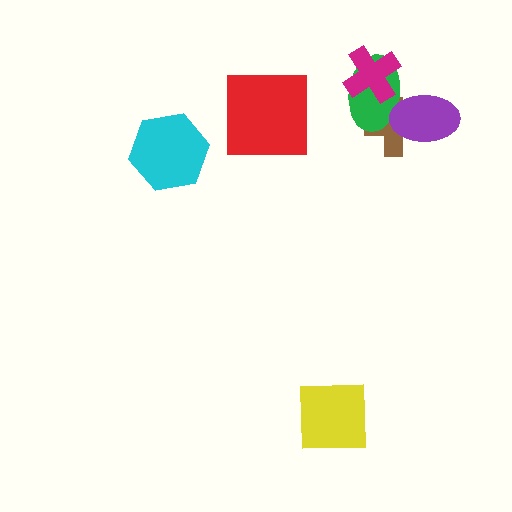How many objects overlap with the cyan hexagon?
0 objects overlap with the cyan hexagon.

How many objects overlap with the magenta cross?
1 object overlaps with the magenta cross.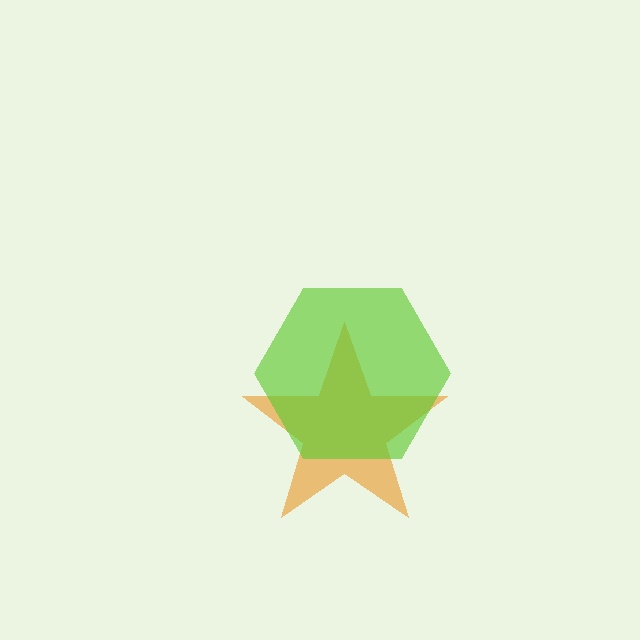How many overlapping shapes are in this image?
There are 2 overlapping shapes in the image.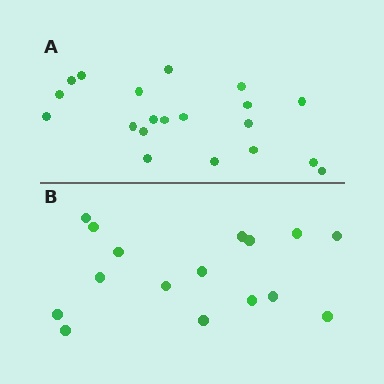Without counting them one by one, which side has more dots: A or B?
Region A (the top region) has more dots.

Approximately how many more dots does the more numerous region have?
Region A has about 4 more dots than region B.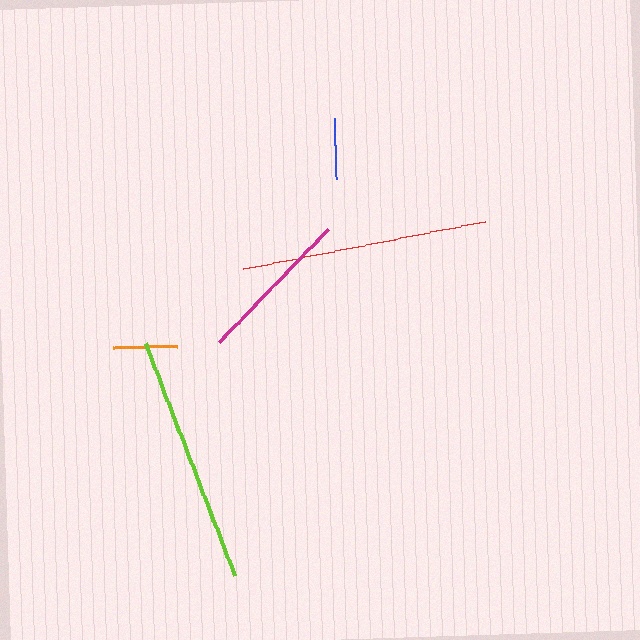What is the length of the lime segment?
The lime segment is approximately 249 pixels long.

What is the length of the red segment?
The red segment is approximately 246 pixels long.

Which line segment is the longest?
The lime line is the longest at approximately 249 pixels.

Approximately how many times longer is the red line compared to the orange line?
The red line is approximately 3.8 times the length of the orange line.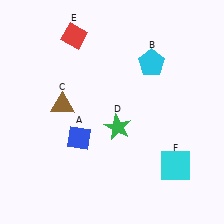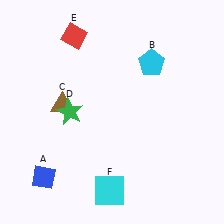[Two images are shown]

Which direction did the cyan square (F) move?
The cyan square (F) moved left.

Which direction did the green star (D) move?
The green star (D) moved left.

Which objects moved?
The objects that moved are: the blue diamond (A), the green star (D), the cyan square (F).